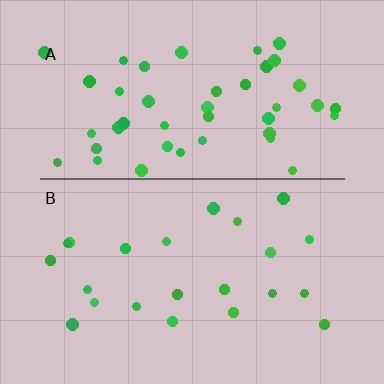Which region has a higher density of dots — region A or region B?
A (the top).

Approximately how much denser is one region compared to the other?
Approximately 2.0× — region A over region B.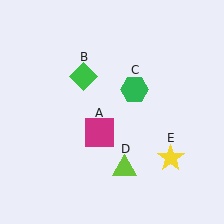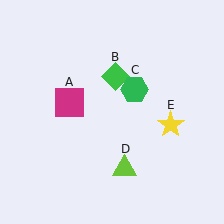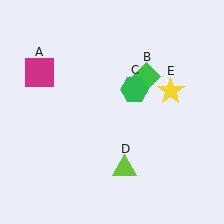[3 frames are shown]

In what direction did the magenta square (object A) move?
The magenta square (object A) moved up and to the left.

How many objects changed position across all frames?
3 objects changed position: magenta square (object A), green diamond (object B), yellow star (object E).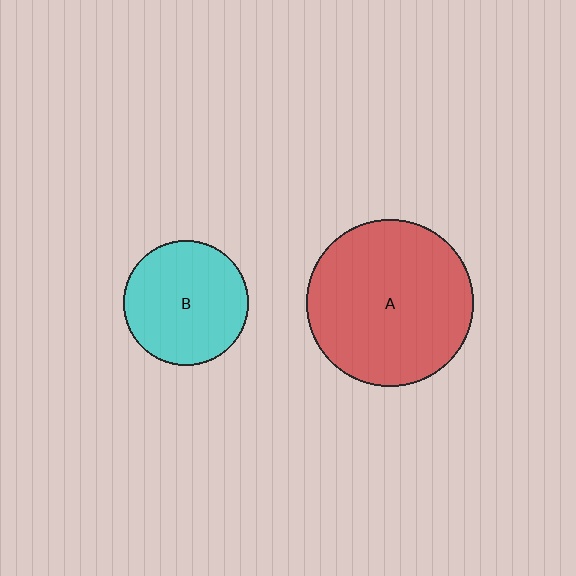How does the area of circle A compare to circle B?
Approximately 1.8 times.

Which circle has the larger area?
Circle A (red).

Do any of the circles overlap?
No, none of the circles overlap.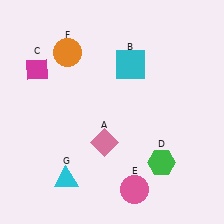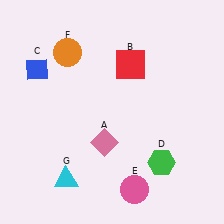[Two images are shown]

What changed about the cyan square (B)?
In Image 1, B is cyan. In Image 2, it changed to red.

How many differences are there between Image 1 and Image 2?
There are 2 differences between the two images.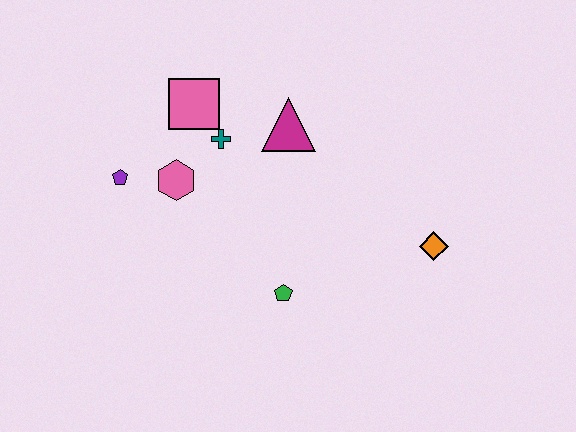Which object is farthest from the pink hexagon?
The orange diamond is farthest from the pink hexagon.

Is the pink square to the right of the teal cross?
No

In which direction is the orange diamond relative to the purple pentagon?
The orange diamond is to the right of the purple pentagon.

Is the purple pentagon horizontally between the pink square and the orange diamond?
No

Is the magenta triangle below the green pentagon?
No